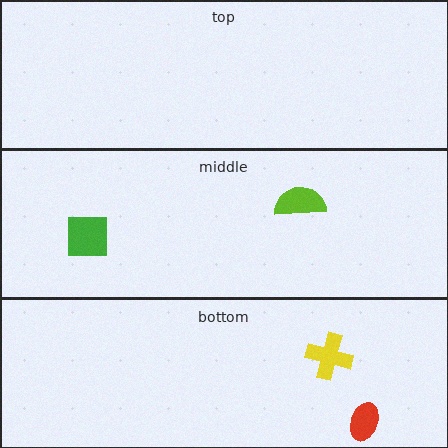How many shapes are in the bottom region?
2.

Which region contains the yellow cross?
The bottom region.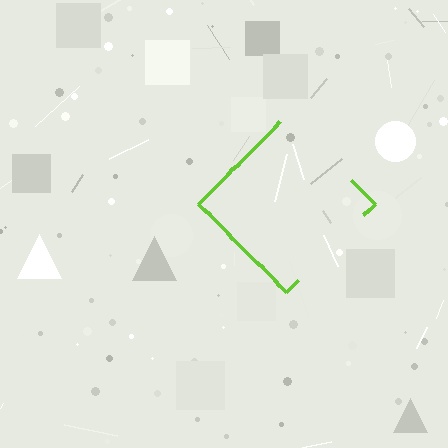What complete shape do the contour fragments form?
The contour fragments form a diamond.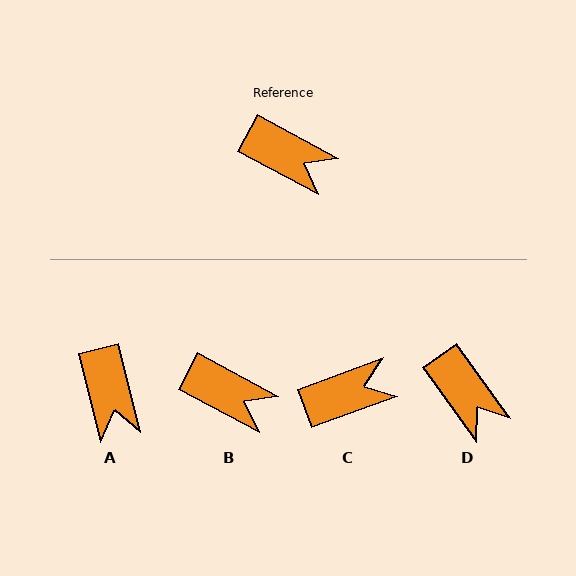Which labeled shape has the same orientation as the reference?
B.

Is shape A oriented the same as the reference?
No, it is off by about 48 degrees.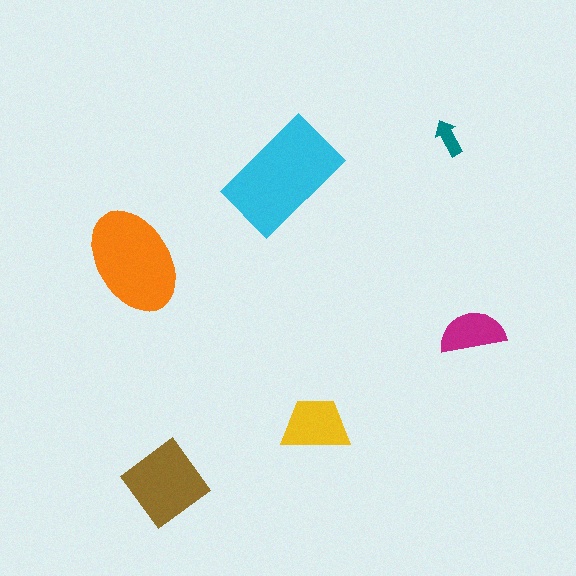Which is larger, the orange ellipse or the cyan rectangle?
The cyan rectangle.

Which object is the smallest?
The teal arrow.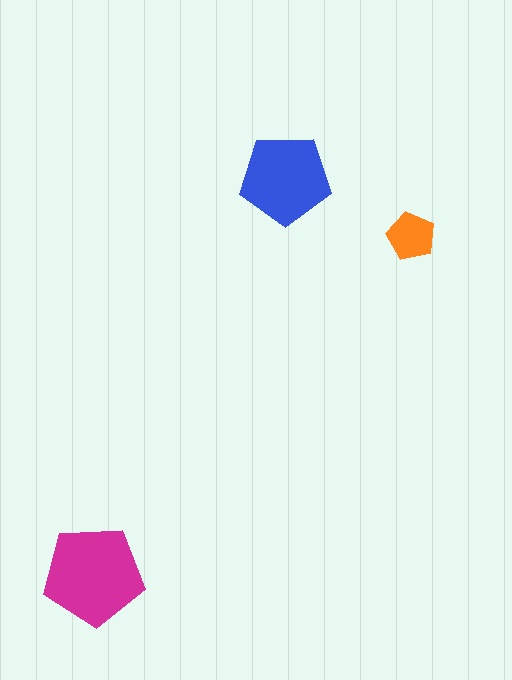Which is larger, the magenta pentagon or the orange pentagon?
The magenta one.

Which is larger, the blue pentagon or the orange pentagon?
The blue one.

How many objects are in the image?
There are 3 objects in the image.